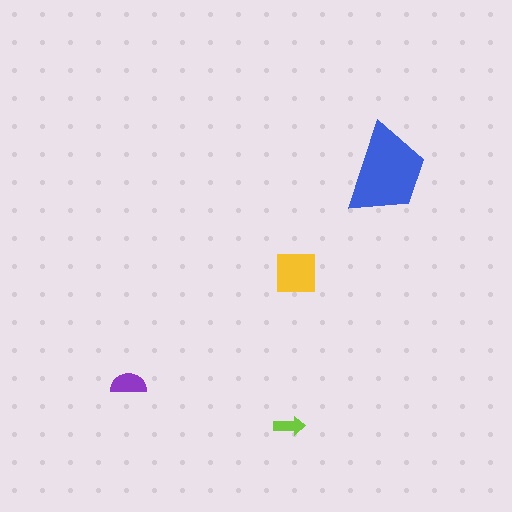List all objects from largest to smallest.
The blue trapezoid, the yellow square, the purple semicircle, the lime arrow.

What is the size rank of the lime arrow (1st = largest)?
4th.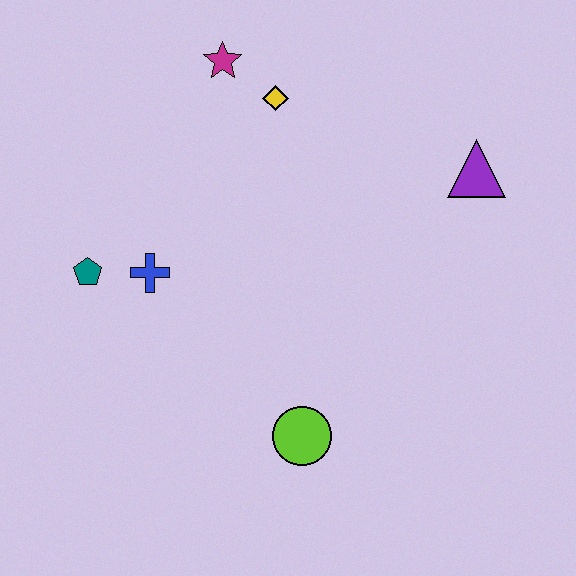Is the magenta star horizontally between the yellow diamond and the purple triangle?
No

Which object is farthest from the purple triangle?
The teal pentagon is farthest from the purple triangle.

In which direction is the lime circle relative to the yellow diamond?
The lime circle is below the yellow diamond.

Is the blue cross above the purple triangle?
No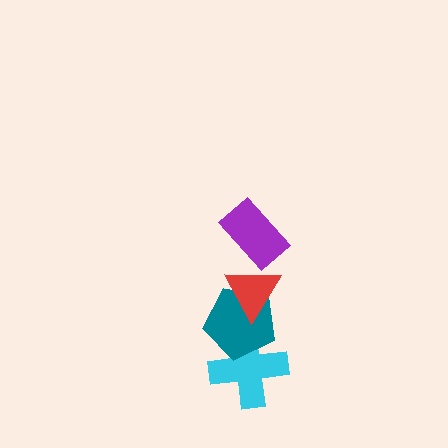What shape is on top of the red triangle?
The purple rectangle is on top of the red triangle.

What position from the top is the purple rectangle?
The purple rectangle is 1st from the top.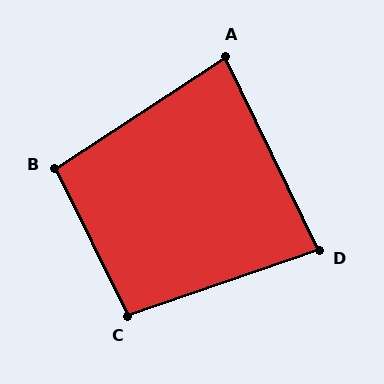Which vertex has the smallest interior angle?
A, at approximately 83 degrees.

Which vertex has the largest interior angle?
C, at approximately 97 degrees.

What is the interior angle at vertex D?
Approximately 83 degrees (acute).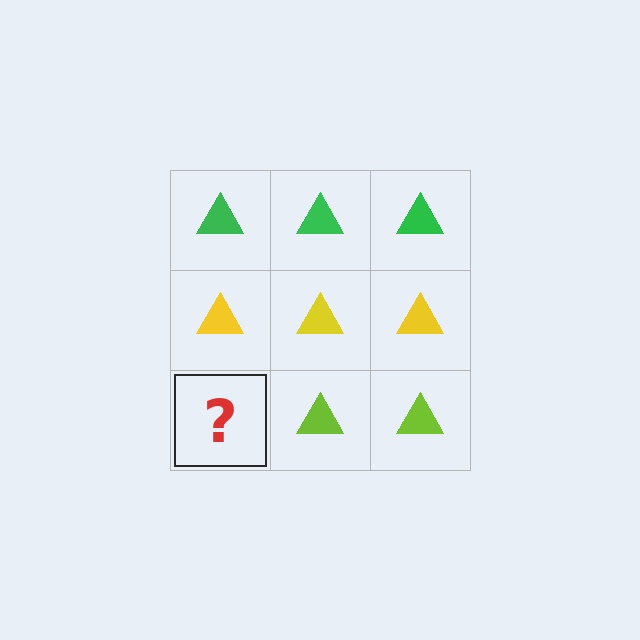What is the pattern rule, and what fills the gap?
The rule is that each row has a consistent color. The gap should be filled with a lime triangle.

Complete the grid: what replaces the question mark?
The question mark should be replaced with a lime triangle.